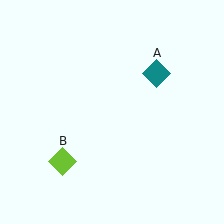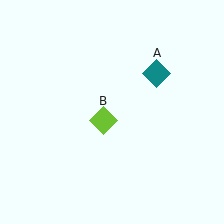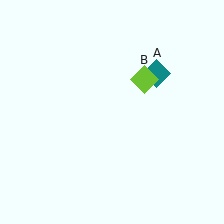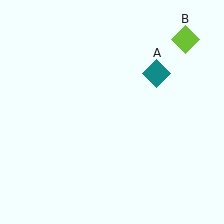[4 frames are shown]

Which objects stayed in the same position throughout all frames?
Teal diamond (object A) remained stationary.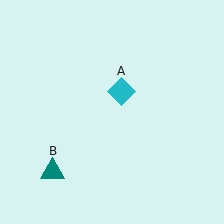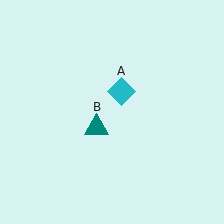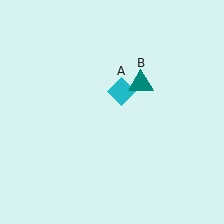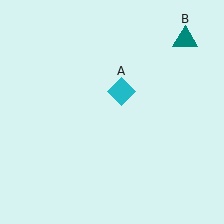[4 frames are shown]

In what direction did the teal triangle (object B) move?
The teal triangle (object B) moved up and to the right.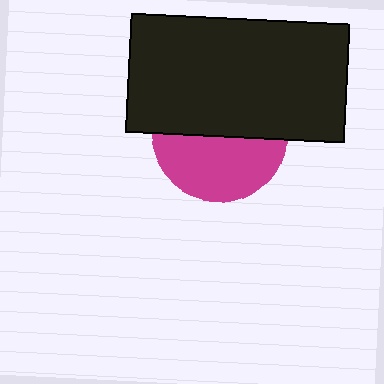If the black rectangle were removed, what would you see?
You would see the complete magenta circle.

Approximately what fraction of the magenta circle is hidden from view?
Roughly 52% of the magenta circle is hidden behind the black rectangle.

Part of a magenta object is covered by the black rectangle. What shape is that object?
It is a circle.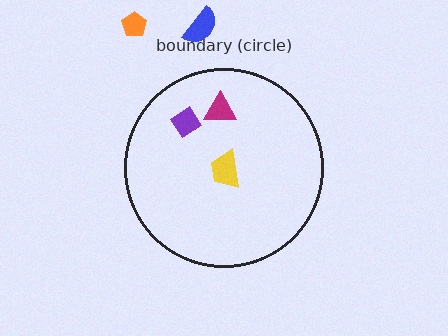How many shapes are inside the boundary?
3 inside, 2 outside.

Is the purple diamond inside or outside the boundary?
Inside.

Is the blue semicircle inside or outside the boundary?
Outside.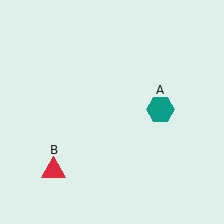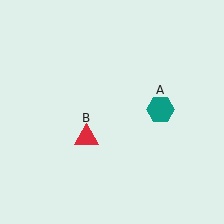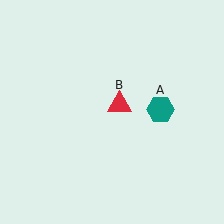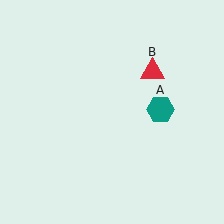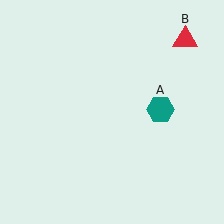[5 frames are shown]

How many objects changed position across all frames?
1 object changed position: red triangle (object B).